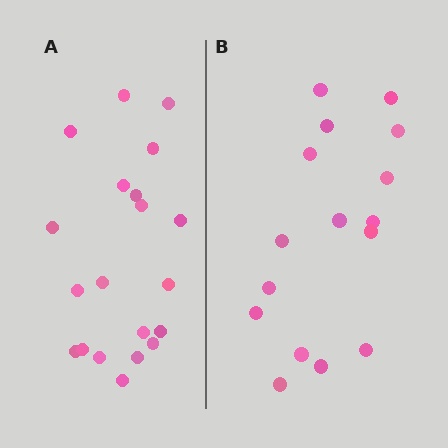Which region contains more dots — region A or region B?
Region A (the left region) has more dots.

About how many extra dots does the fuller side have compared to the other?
Region A has about 4 more dots than region B.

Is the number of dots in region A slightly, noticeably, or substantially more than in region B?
Region A has noticeably more, but not dramatically so. The ratio is roughly 1.2 to 1.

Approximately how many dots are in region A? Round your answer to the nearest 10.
About 20 dots.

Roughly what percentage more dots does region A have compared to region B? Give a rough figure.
About 25% more.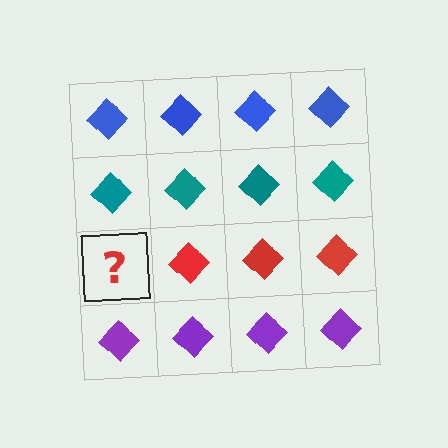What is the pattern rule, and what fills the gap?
The rule is that each row has a consistent color. The gap should be filled with a red diamond.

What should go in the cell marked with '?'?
The missing cell should contain a red diamond.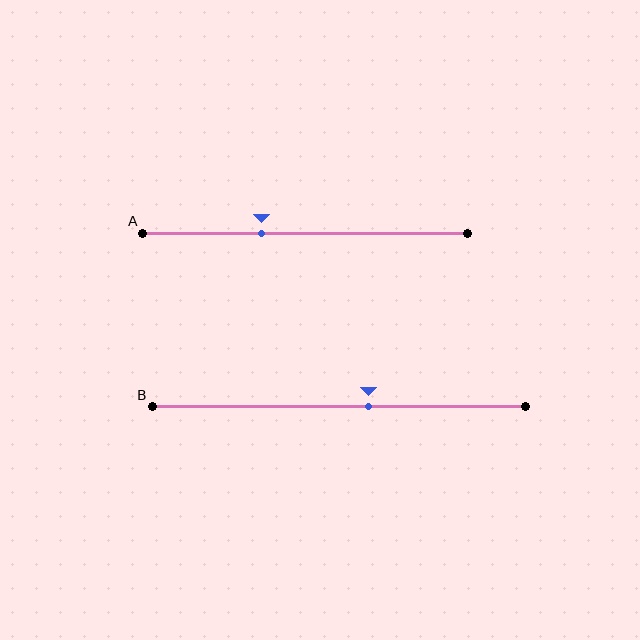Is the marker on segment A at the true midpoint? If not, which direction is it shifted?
No, the marker on segment A is shifted to the left by about 13% of the segment length.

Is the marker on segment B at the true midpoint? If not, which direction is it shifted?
No, the marker on segment B is shifted to the right by about 8% of the segment length.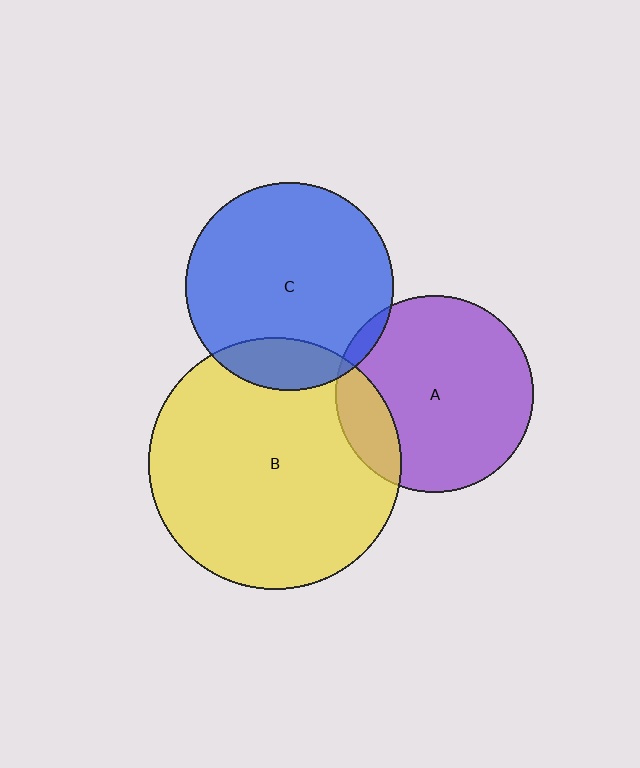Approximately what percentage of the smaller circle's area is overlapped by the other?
Approximately 15%.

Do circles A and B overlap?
Yes.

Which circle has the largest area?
Circle B (yellow).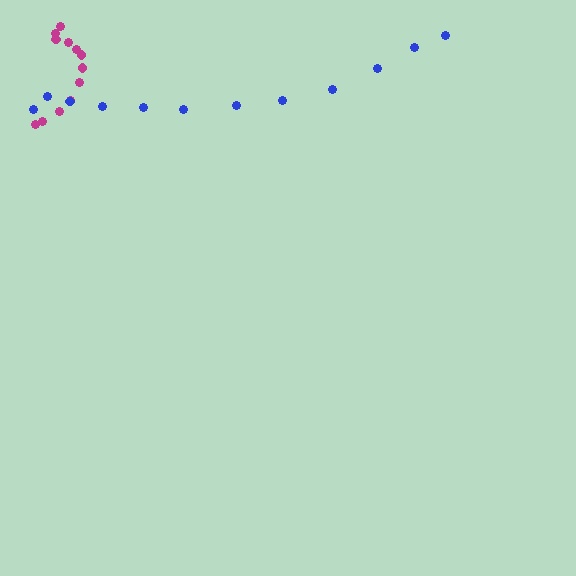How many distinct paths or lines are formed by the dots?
There are 2 distinct paths.